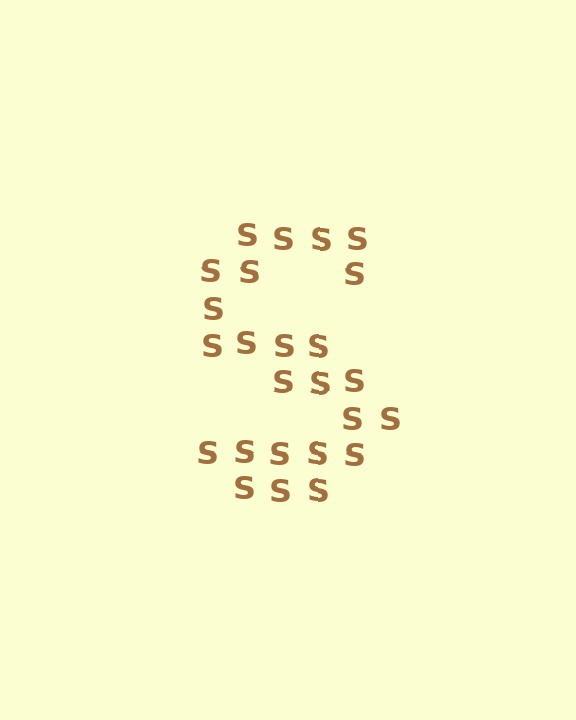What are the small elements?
The small elements are letter S's.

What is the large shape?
The large shape is the letter S.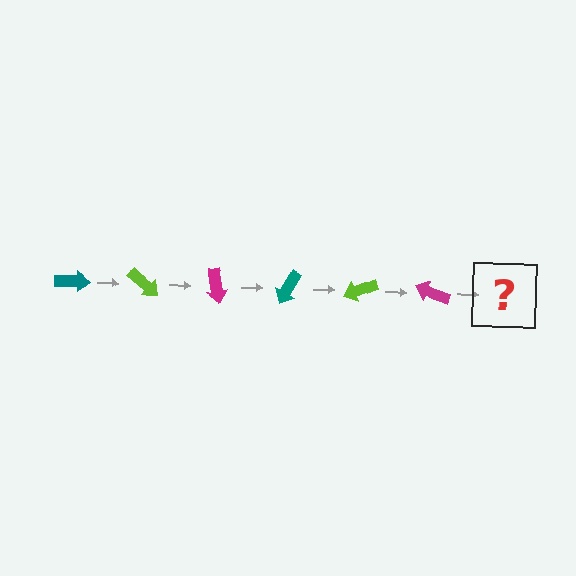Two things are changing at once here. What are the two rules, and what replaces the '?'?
The two rules are that it rotates 40 degrees each step and the color cycles through teal, lime, and magenta. The '?' should be a teal arrow, rotated 240 degrees from the start.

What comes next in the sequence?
The next element should be a teal arrow, rotated 240 degrees from the start.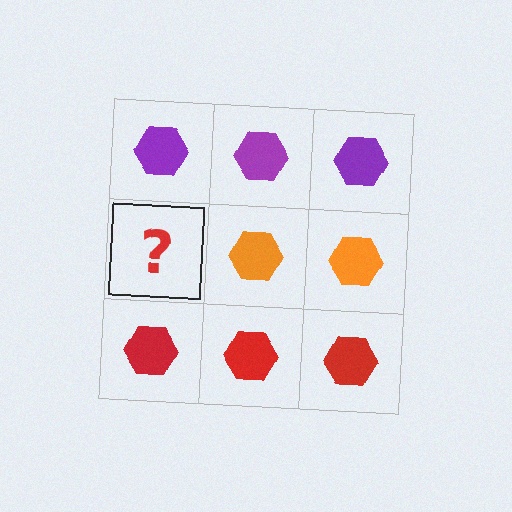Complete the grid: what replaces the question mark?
The question mark should be replaced with an orange hexagon.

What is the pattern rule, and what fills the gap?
The rule is that each row has a consistent color. The gap should be filled with an orange hexagon.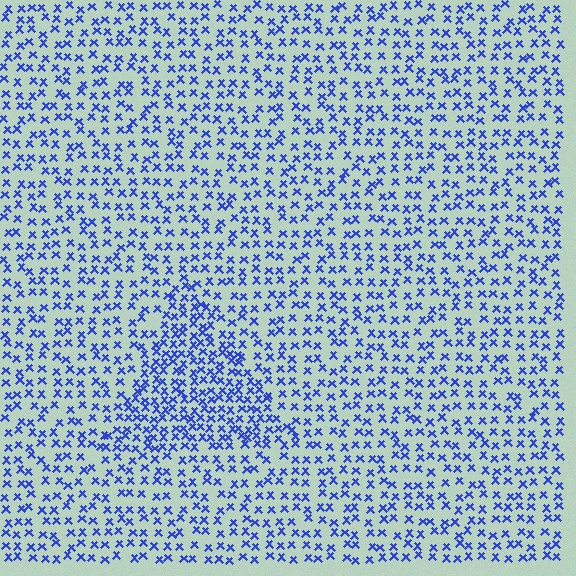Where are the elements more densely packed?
The elements are more densely packed inside the triangle boundary.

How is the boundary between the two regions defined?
The boundary is defined by a change in element density (approximately 1.8x ratio). All elements are the same color, size, and shape.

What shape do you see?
I see a triangle.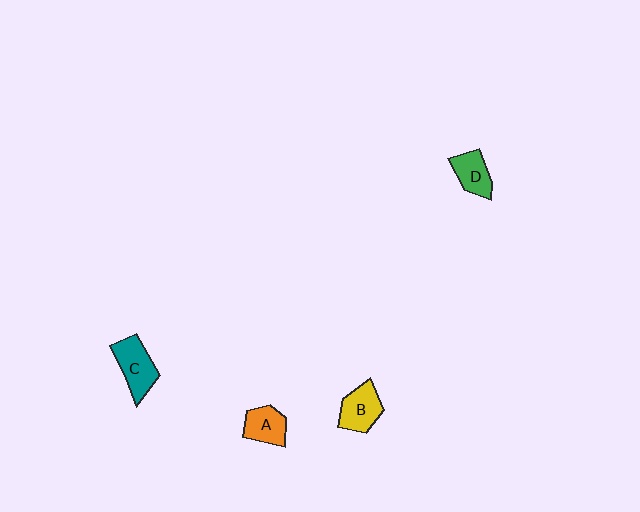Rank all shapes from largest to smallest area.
From largest to smallest: C (teal), B (yellow), A (orange), D (green).